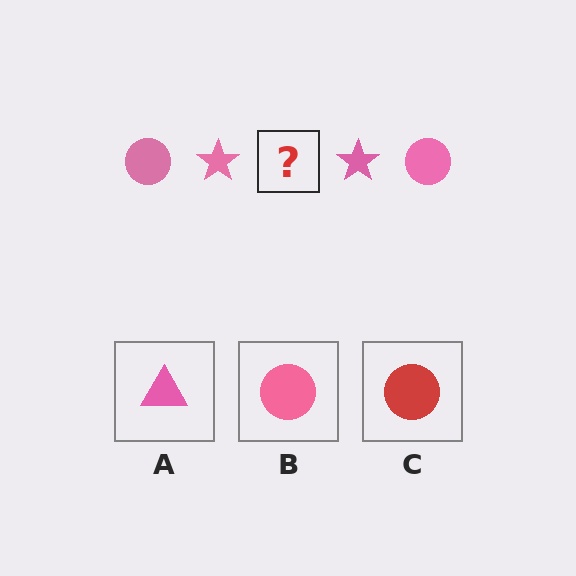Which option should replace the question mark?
Option B.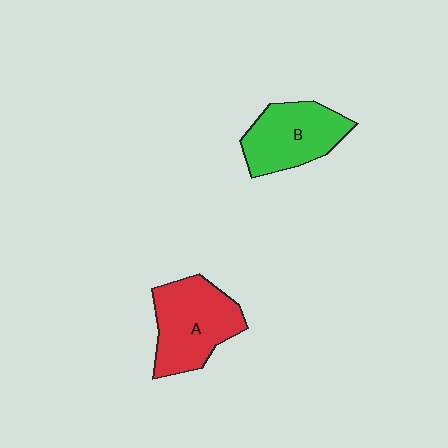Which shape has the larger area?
Shape A (red).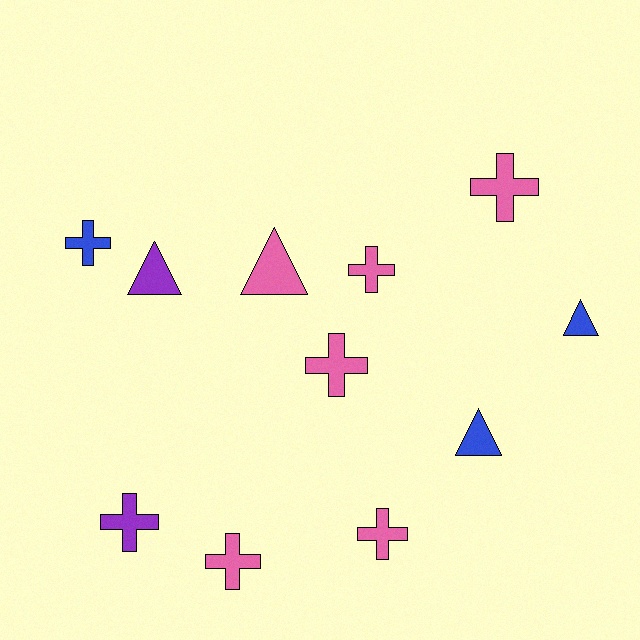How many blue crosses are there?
There is 1 blue cross.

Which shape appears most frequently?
Cross, with 7 objects.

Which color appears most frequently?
Pink, with 6 objects.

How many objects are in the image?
There are 11 objects.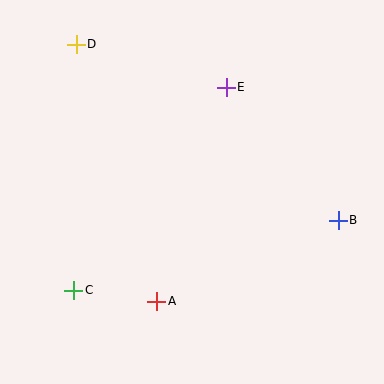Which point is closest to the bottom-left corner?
Point C is closest to the bottom-left corner.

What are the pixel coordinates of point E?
Point E is at (226, 87).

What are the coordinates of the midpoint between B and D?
The midpoint between B and D is at (207, 132).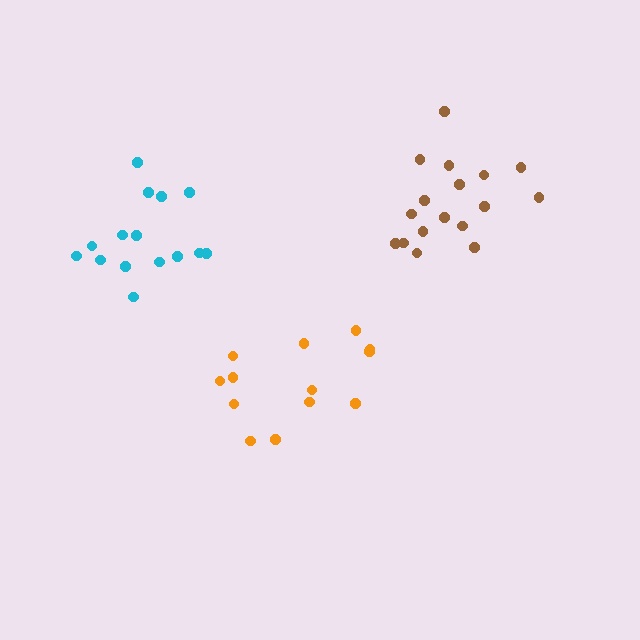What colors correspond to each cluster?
The clusters are colored: orange, brown, cyan.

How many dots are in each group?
Group 1: 13 dots, Group 2: 17 dots, Group 3: 15 dots (45 total).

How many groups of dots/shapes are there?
There are 3 groups.